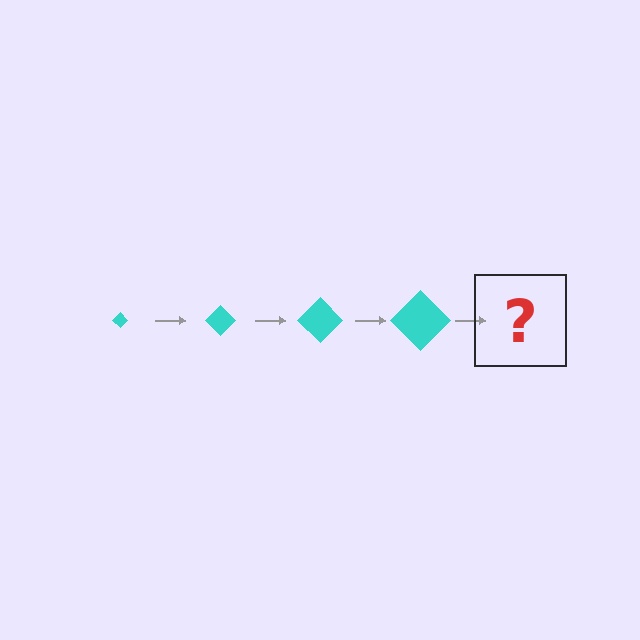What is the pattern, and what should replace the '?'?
The pattern is that the diamond gets progressively larger each step. The '?' should be a cyan diamond, larger than the previous one.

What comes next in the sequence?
The next element should be a cyan diamond, larger than the previous one.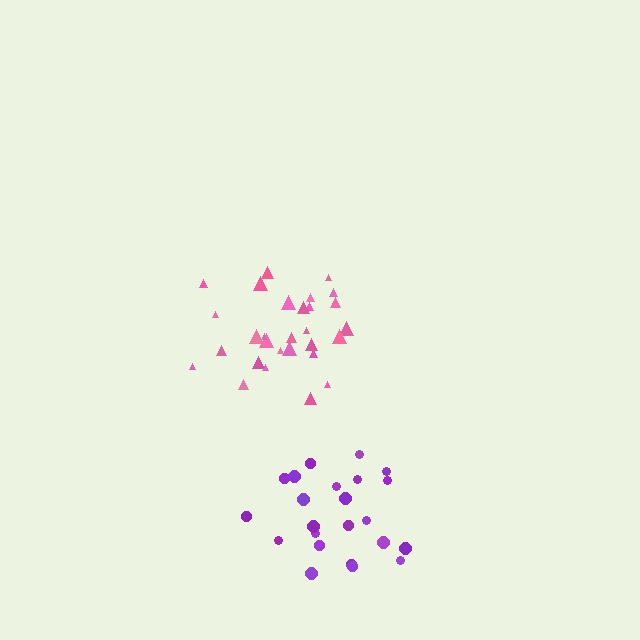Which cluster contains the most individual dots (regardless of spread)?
Pink (29).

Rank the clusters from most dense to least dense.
pink, purple.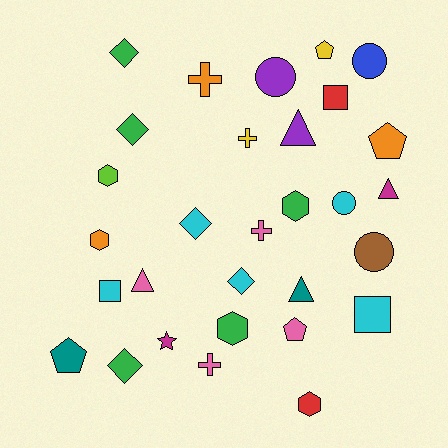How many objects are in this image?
There are 30 objects.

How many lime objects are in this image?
There is 1 lime object.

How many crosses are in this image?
There are 4 crosses.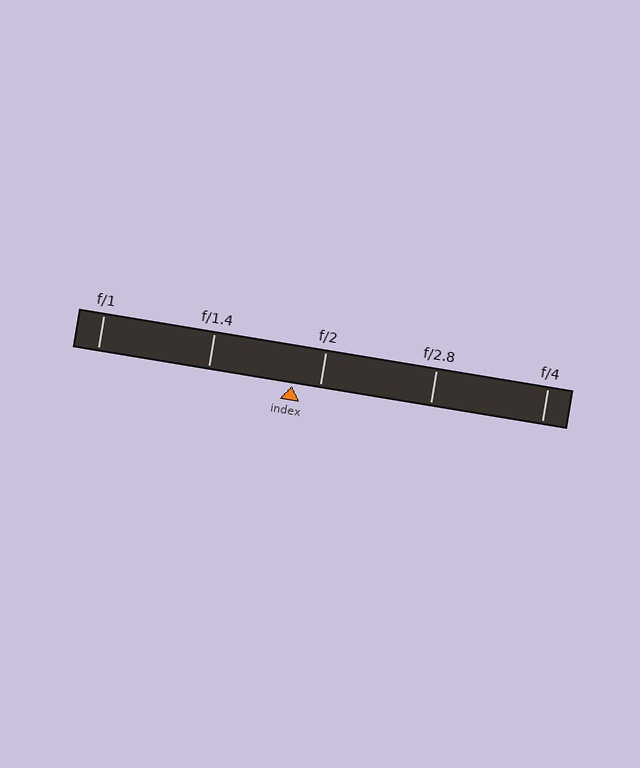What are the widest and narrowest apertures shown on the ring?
The widest aperture shown is f/1 and the narrowest is f/4.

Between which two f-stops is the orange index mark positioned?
The index mark is between f/1.4 and f/2.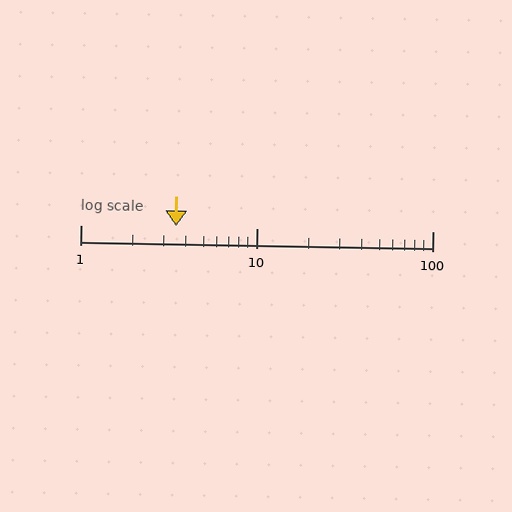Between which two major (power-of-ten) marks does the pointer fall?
The pointer is between 1 and 10.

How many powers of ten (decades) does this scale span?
The scale spans 2 decades, from 1 to 100.